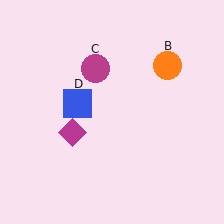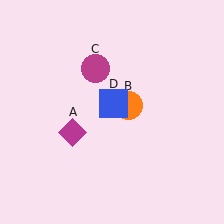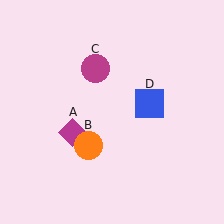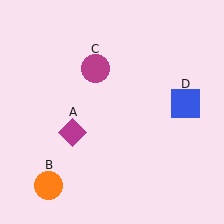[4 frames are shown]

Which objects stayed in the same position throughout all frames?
Magenta diamond (object A) and magenta circle (object C) remained stationary.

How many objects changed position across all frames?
2 objects changed position: orange circle (object B), blue square (object D).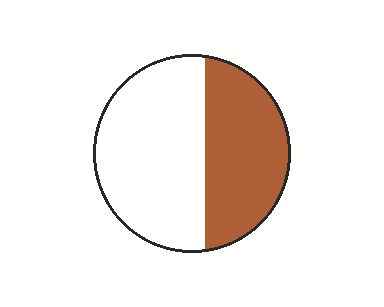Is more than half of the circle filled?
No.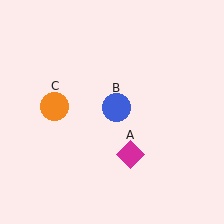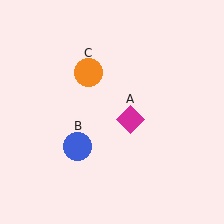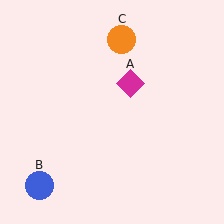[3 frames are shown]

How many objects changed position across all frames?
3 objects changed position: magenta diamond (object A), blue circle (object B), orange circle (object C).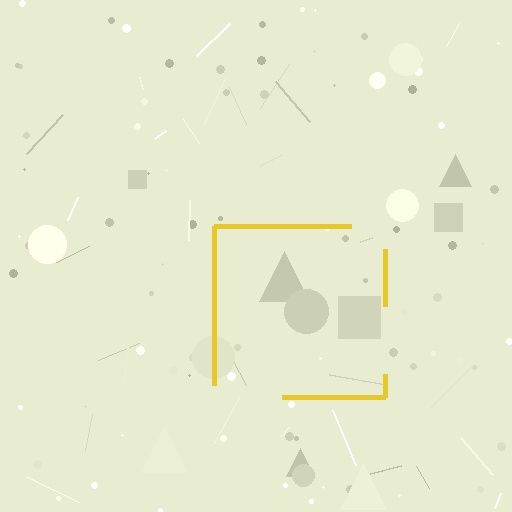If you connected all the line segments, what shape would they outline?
They would outline a square.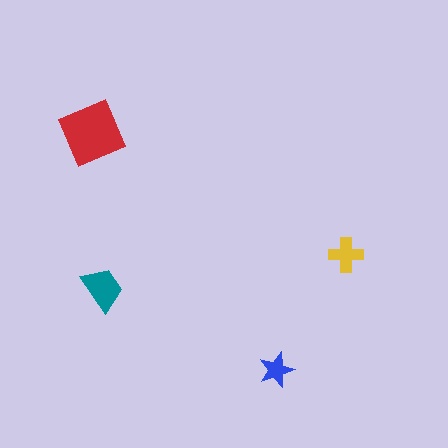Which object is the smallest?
The blue star.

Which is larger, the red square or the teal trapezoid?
The red square.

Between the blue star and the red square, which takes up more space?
The red square.